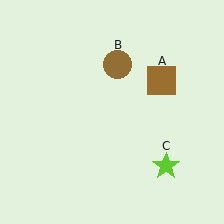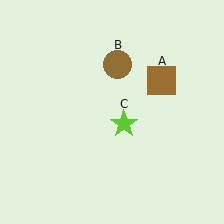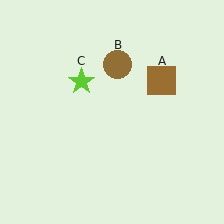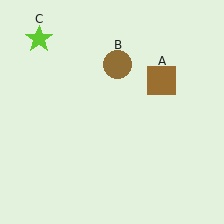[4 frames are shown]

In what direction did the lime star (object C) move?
The lime star (object C) moved up and to the left.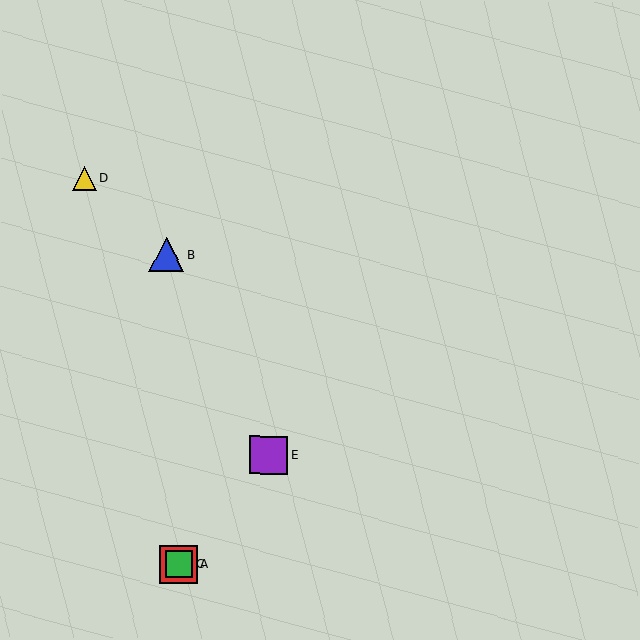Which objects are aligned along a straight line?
Objects A, C, E are aligned along a straight line.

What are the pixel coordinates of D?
Object D is at (85, 178).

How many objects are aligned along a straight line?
3 objects (A, C, E) are aligned along a straight line.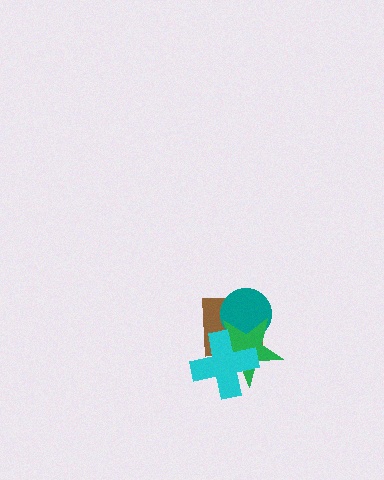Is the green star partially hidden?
Yes, it is partially covered by another shape.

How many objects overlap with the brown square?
3 objects overlap with the brown square.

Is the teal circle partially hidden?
Yes, it is partially covered by another shape.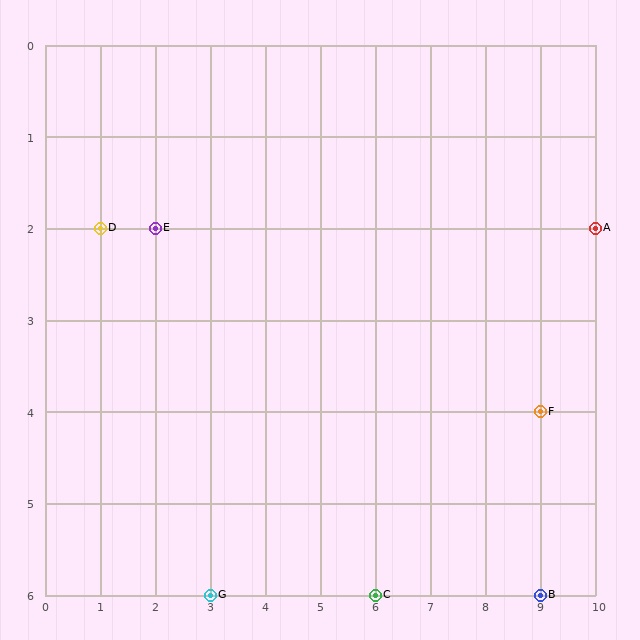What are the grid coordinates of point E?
Point E is at grid coordinates (2, 2).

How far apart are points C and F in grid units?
Points C and F are 3 columns and 2 rows apart (about 3.6 grid units diagonally).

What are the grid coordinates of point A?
Point A is at grid coordinates (10, 2).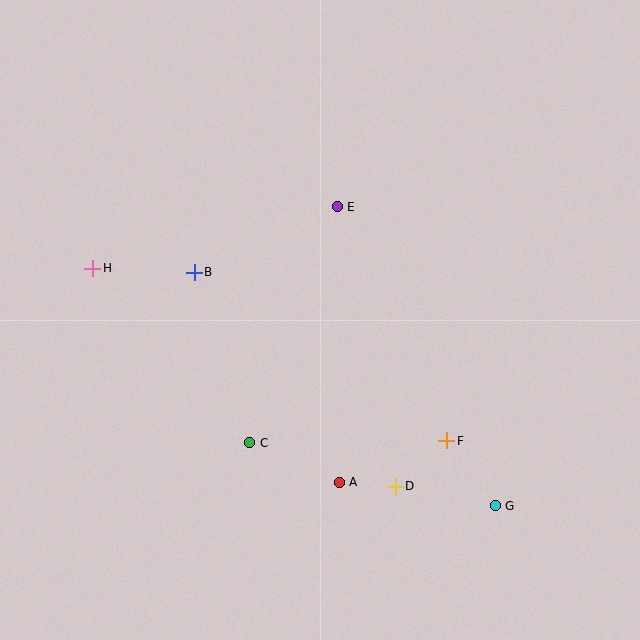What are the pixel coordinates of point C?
Point C is at (250, 443).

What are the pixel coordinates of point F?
Point F is at (447, 441).